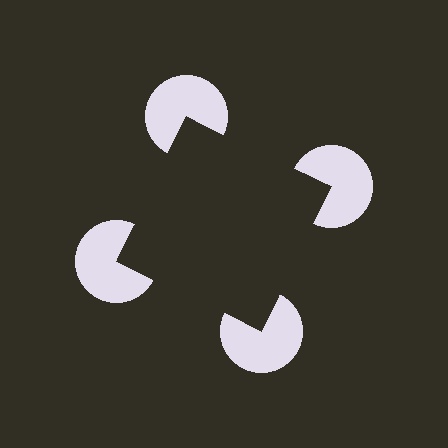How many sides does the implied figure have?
4 sides.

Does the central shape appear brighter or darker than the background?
It typically appears slightly darker than the background, even though no actual brightness change is drawn.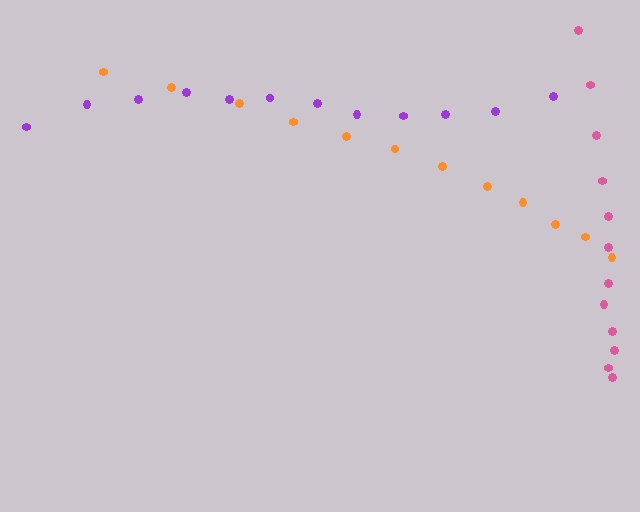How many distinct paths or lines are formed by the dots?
There are 3 distinct paths.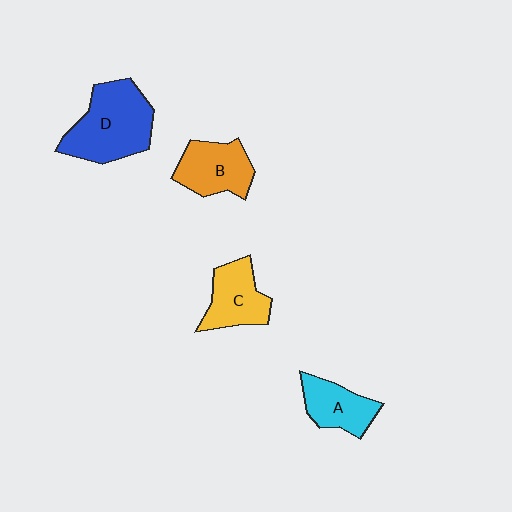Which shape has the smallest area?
Shape A (cyan).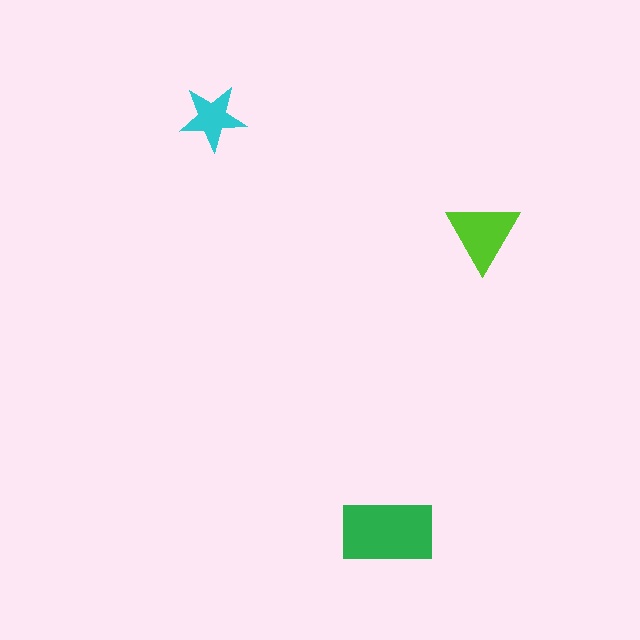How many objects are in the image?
There are 3 objects in the image.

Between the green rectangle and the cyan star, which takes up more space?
The green rectangle.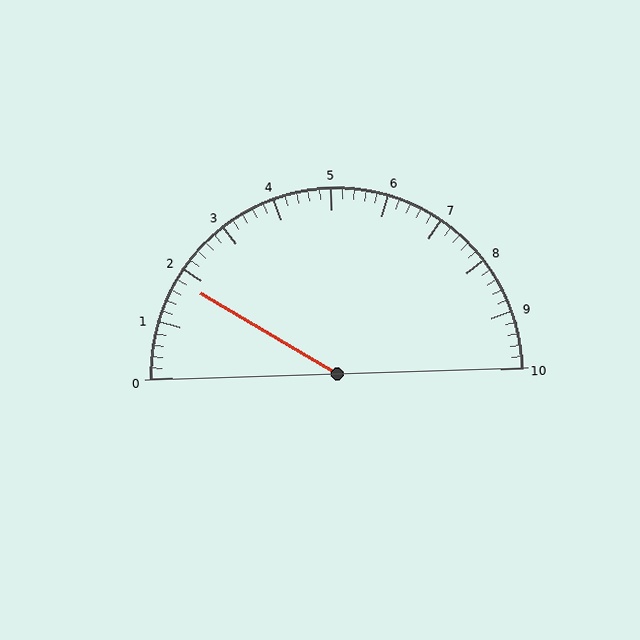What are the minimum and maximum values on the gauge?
The gauge ranges from 0 to 10.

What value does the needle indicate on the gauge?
The needle indicates approximately 1.8.